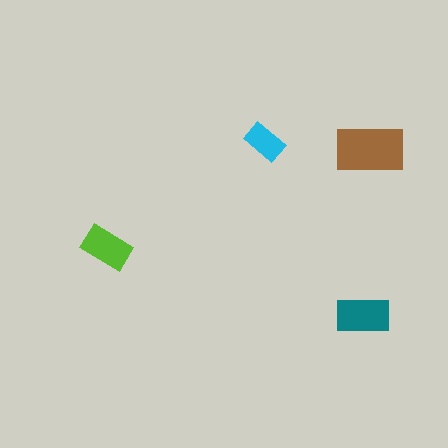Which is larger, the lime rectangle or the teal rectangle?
The teal one.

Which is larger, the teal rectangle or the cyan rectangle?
The teal one.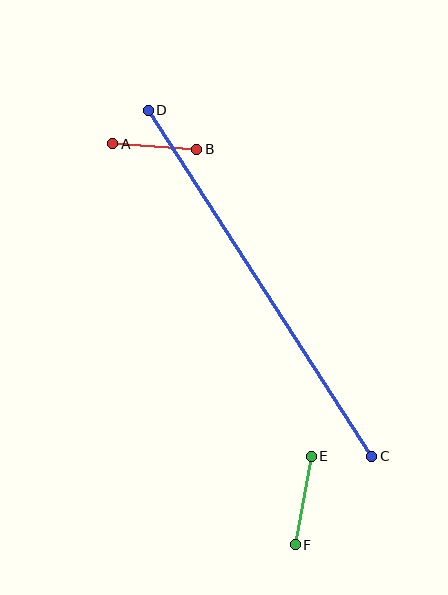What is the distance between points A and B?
The distance is approximately 84 pixels.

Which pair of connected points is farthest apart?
Points C and D are farthest apart.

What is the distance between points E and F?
The distance is approximately 90 pixels.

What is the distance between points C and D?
The distance is approximately 412 pixels.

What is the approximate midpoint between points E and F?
The midpoint is at approximately (303, 501) pixels.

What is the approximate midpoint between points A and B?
The midpoint is at approximately (155, 147) pixels.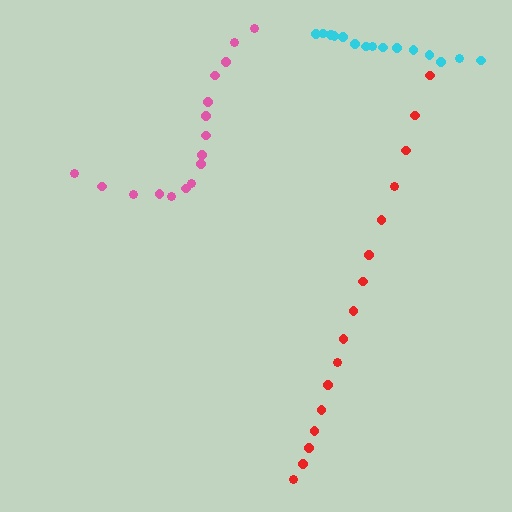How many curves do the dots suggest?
There are 3 distinct paths.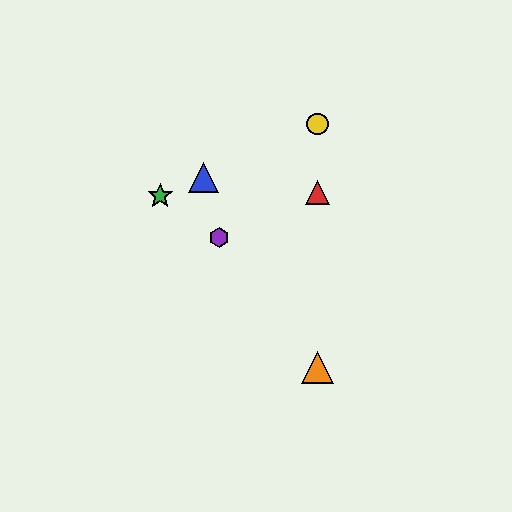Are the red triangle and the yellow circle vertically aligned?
Yes, both are at x≈318.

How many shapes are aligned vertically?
3 shapes (the red triangle, the yellow circle, the orange triangle) are aligned vertically.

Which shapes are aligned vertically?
The red triangle, the yellow circle, the orange triangle are aligned vertically.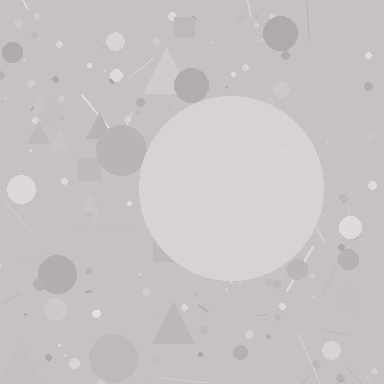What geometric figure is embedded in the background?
A circle is embedded in the background.